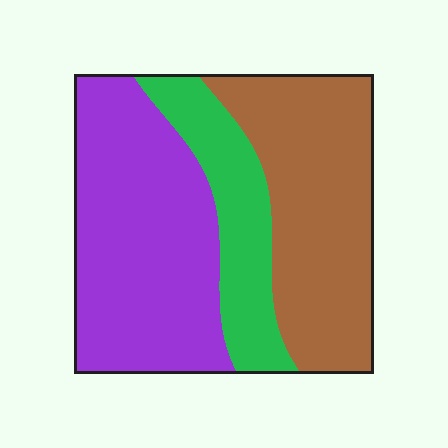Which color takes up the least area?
Green, at roughly 20%.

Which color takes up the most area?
Purple, at roughly 45%.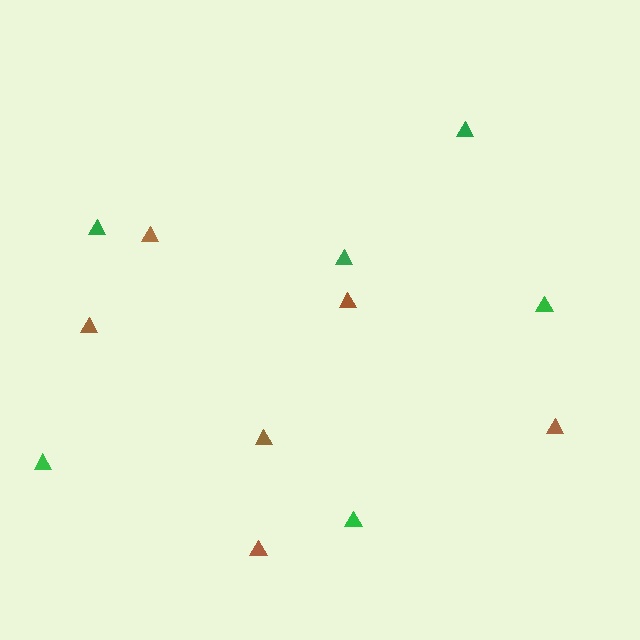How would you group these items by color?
There are 2 groups: one group of green triangles (6) and one group of brown triangles (6).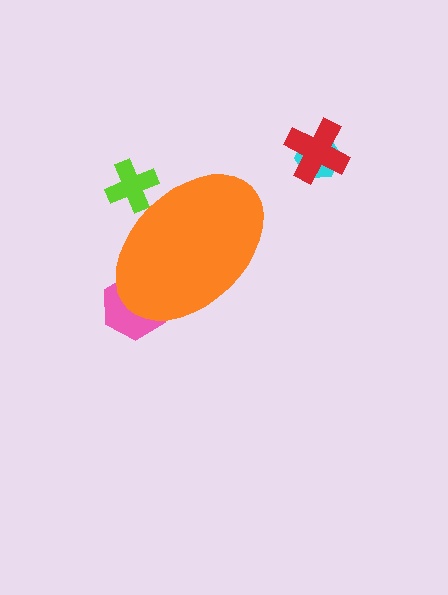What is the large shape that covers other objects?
An orange ellipse.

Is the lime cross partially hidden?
Yes, the lime cross is partially hidden behind the orange ellipse.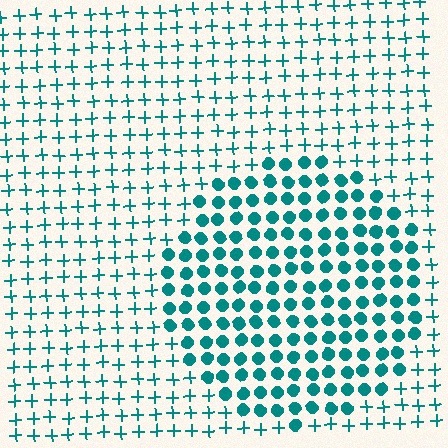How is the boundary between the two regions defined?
The boundary is defined by a change in element shape: circles inside vs. plus signs outside. All elements share the same color and spacing.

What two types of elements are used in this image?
The image uses circles inside the circle region and plus signs outside it.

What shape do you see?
I see a circle.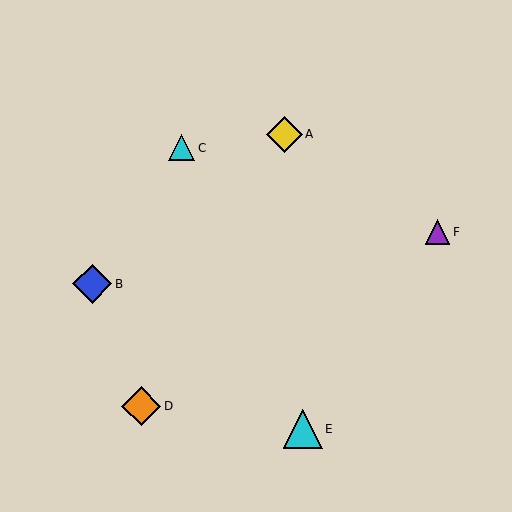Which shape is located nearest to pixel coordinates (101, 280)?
The blue diamond (labeled B) at (92, 284) is nearest to that location.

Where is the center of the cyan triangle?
The center of the cyan triangle is at (303, 429).